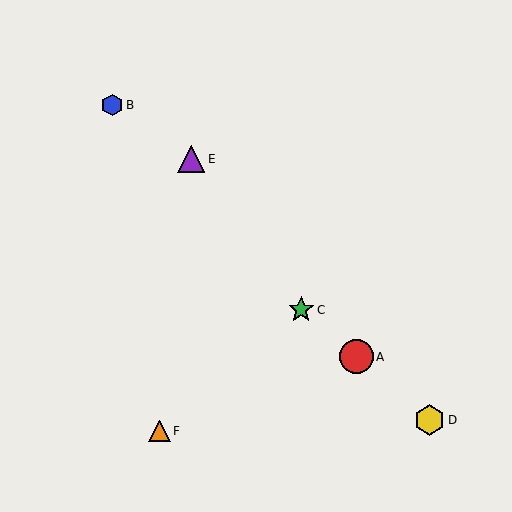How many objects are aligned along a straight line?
3 objects (A, C, D) are aligned along a straight line.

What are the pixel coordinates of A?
Object A is at (356, 357).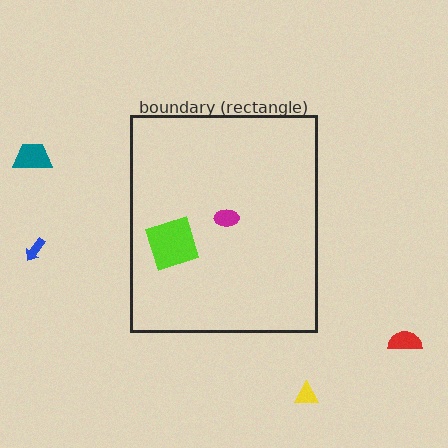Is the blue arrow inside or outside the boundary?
Outside.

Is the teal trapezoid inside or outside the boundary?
Outside.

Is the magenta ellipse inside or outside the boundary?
Inside.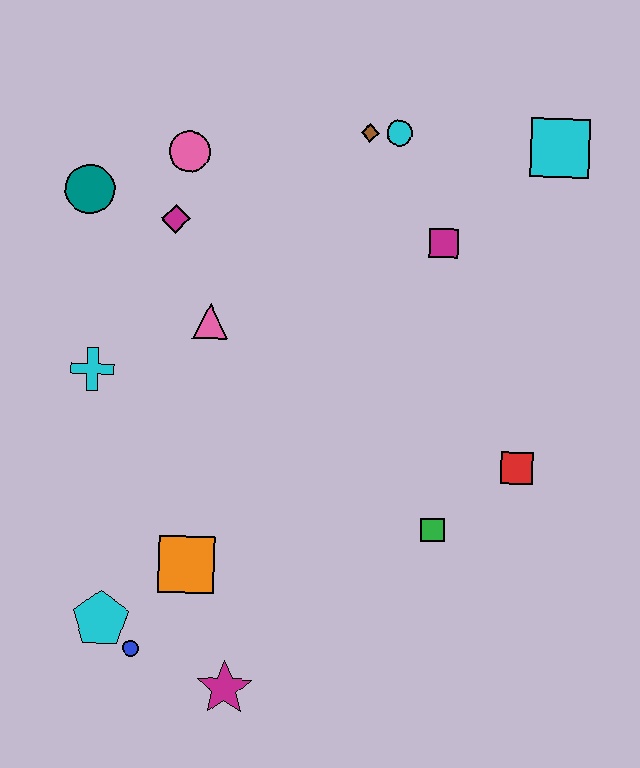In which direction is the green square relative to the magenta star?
The green square is to the right of the magenta star.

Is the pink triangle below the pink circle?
Yes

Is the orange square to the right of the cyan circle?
No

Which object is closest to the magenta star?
The blue circle is closest to the magenta star.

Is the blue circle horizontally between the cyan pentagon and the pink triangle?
Yes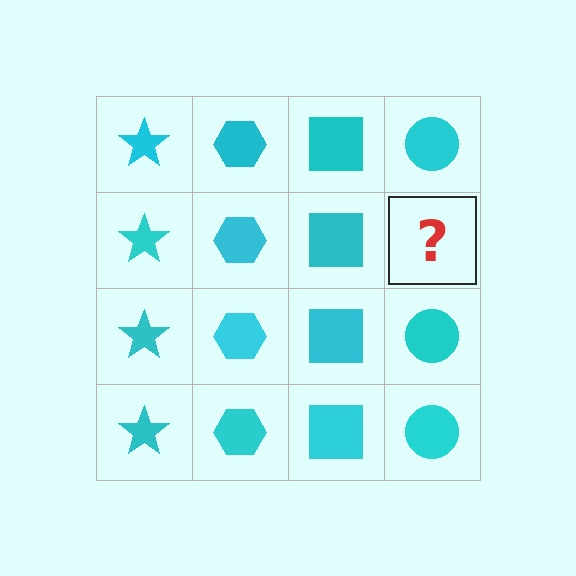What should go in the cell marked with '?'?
The missing cell should contain a cyan circle.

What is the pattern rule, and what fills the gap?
The rule is that each column has a consistent shape. The gap should be filled with a cyan circle.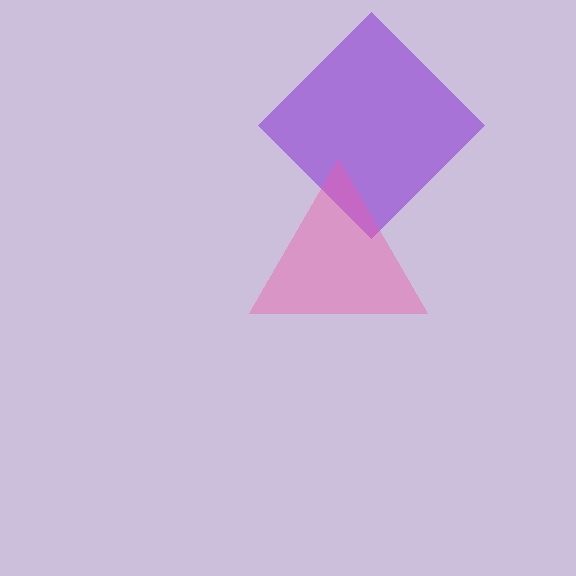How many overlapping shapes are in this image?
There are 2 overlapping shapes in the image.